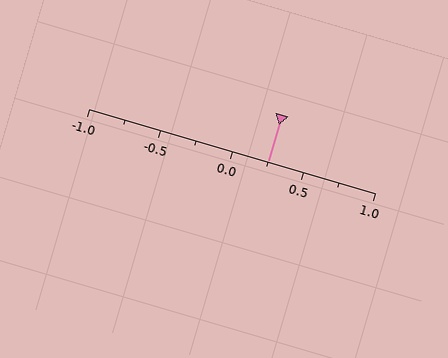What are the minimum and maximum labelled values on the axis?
The axis runs from -1.0 to 1.0.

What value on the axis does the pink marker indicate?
The marker indicates approximately 0.25.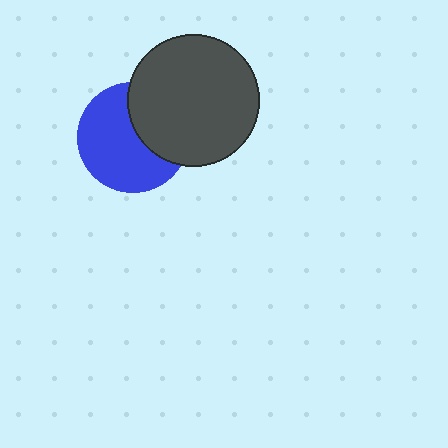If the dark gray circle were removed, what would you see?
You would see the complete blue circle.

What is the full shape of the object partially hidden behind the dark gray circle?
The partially hidden object is a blue circle.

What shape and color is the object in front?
The object in front is a dark gray circle.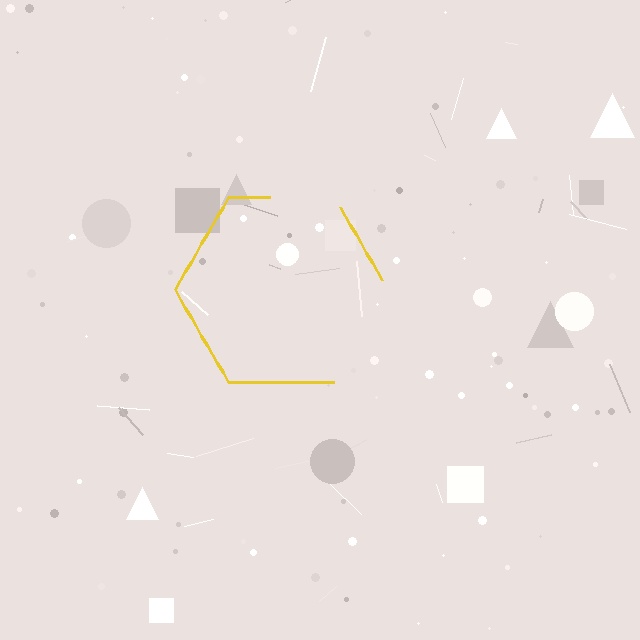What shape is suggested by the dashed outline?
The dashed outline suggests a hexagon.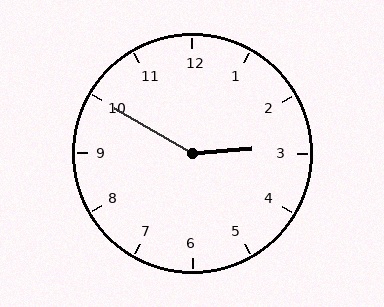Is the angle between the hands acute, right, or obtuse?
It is obtuse.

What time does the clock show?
2:50.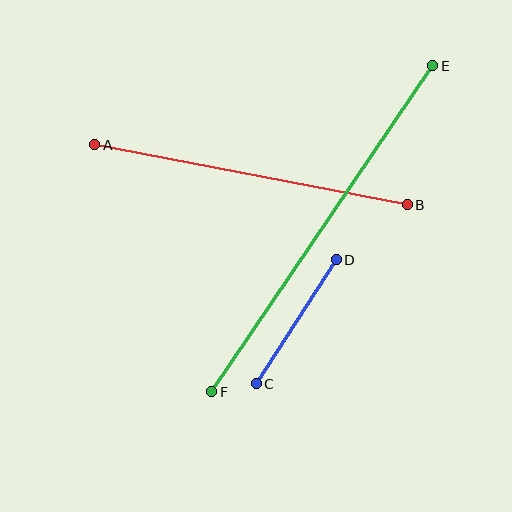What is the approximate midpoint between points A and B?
The midpoint is at approximately (251, 175) pixels.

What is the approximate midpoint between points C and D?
The midpoint is at approximately (296, 322) pixels.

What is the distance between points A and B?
The distance is approximately 318 pixels.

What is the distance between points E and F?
The distance is approximately 394 pixels.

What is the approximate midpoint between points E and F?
The midpoint is at approximately (322, 229) pixels.